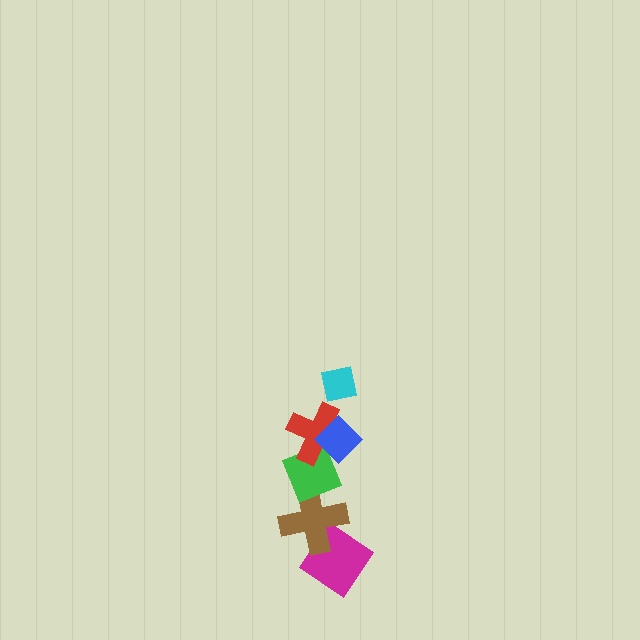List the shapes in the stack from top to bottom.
From top to bottom: the cyan square, the blue diamond, the red cross, the green diamond, the brown cross, the magenta diamond.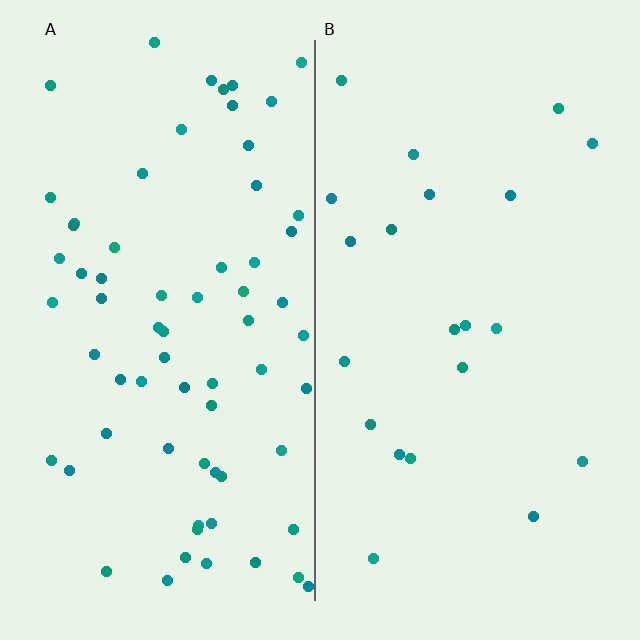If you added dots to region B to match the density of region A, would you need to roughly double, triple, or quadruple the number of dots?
Approximately triple.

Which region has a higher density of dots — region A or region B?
A (the left).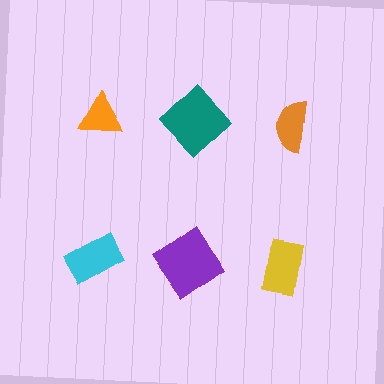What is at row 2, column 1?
A cyan rectangle.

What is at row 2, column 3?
A yellow rectangle.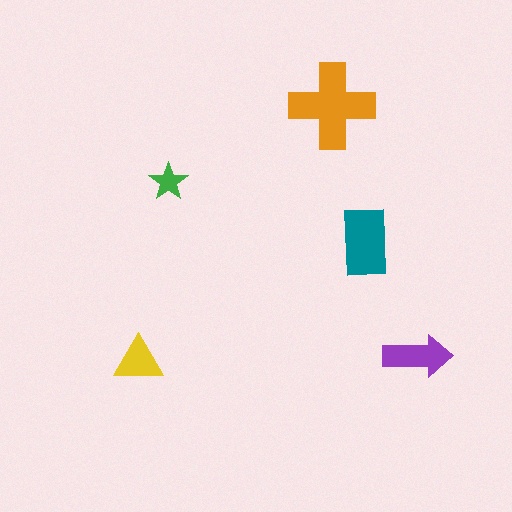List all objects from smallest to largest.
The green star, the yellow triangle, the purple arrow, the teal rectangle, the orange cross.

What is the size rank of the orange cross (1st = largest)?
1st.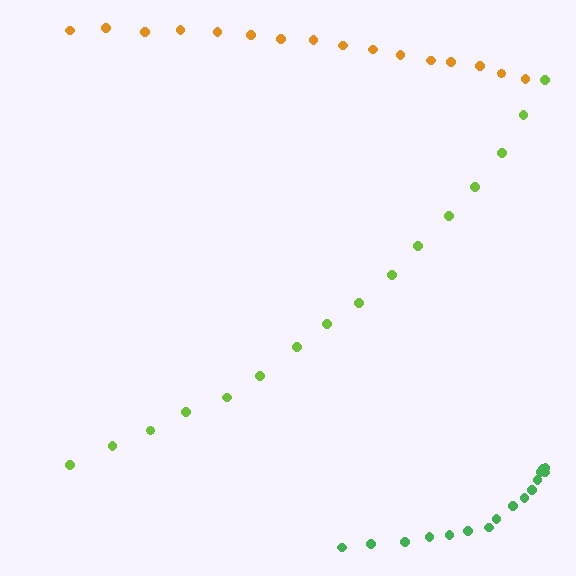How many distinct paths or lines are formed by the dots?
There are 3 distinct paths.